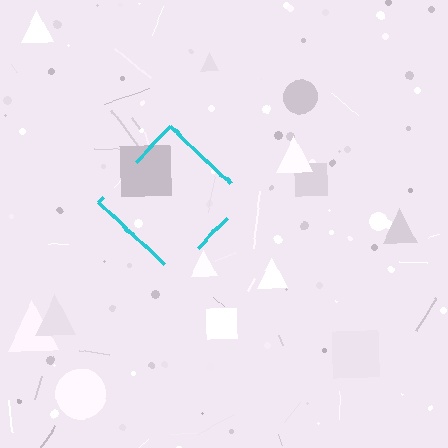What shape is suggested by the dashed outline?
The dashed outline suggests a diamond.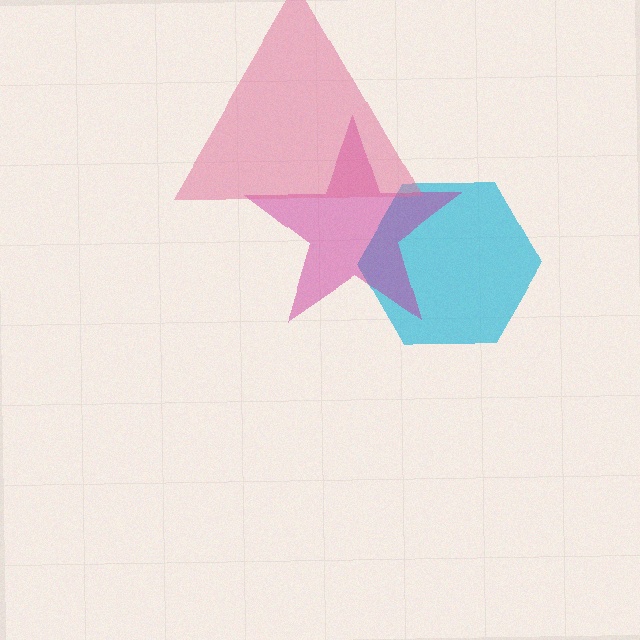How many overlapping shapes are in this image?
There are 3 overlapping shapes in the image.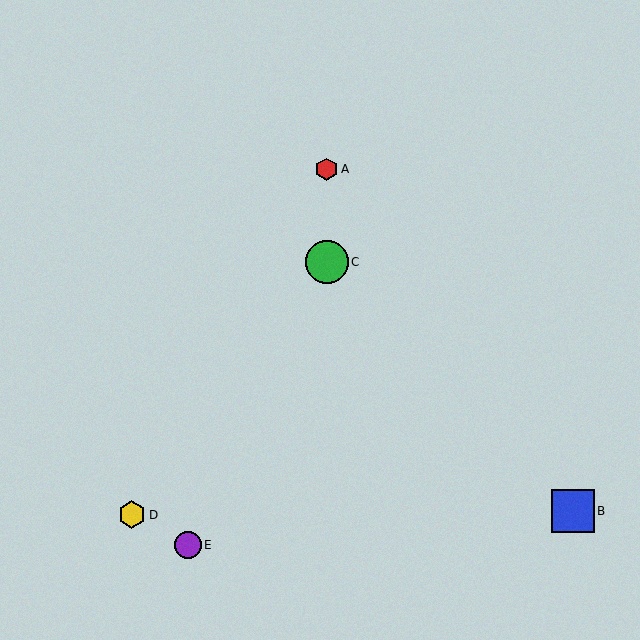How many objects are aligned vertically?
2 objects (A, C) are aligned vertically.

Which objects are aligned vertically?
Objects A, C are aligned vertically.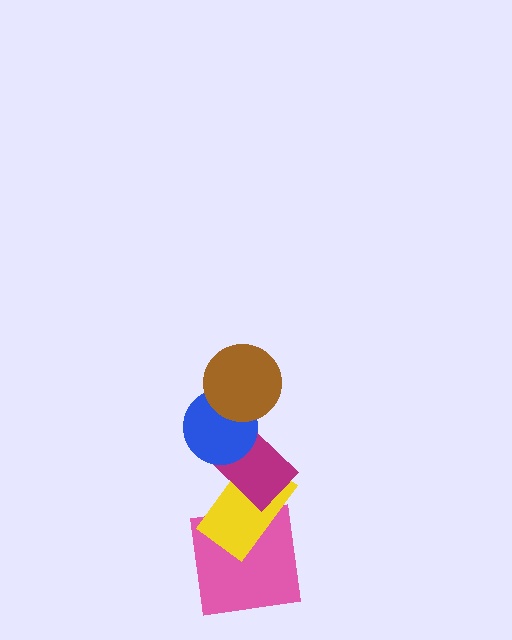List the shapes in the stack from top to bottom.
From top to bottom: the brown circle, the blue circle, the magenta rectangle, the yellow rectangle, the pink square.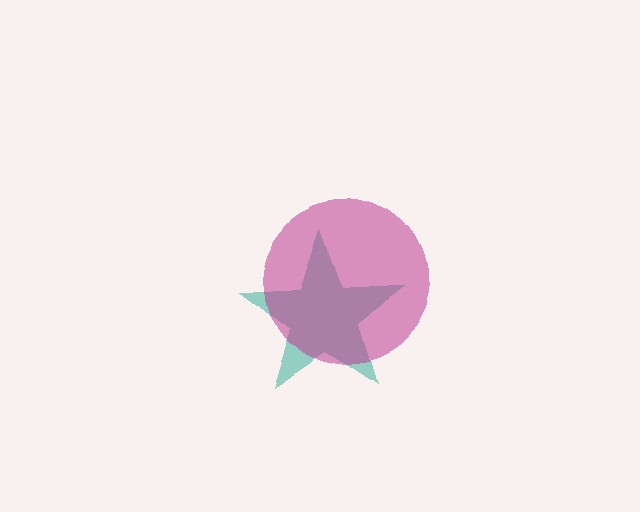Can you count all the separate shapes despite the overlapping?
Yes, there are 2 separate shapes.